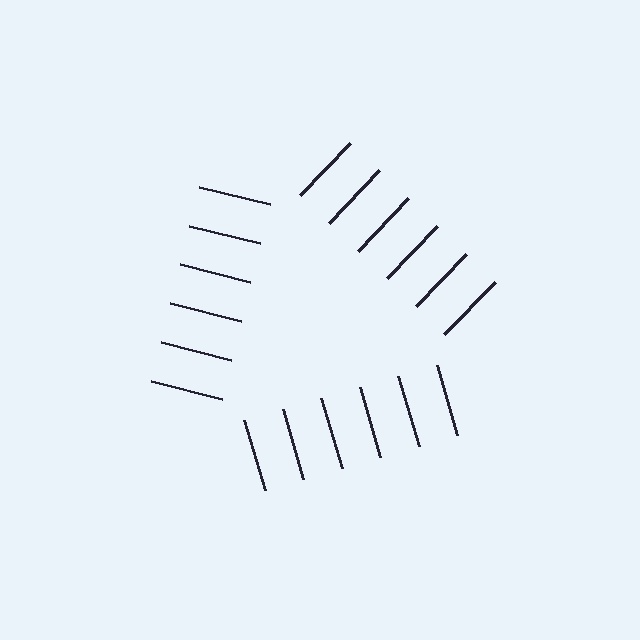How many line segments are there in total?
18 — 6 along each of the 3 edges.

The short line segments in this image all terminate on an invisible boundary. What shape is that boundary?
An illusory triangle — the line segments terminate on its edges but no continuous stroke is drawn.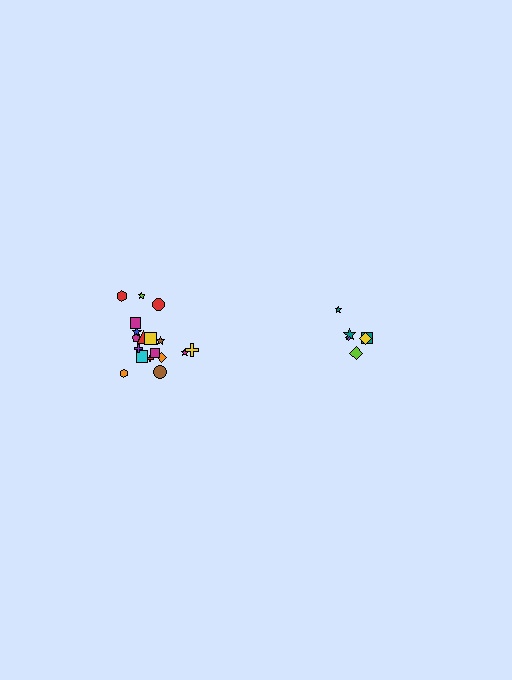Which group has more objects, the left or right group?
The left group.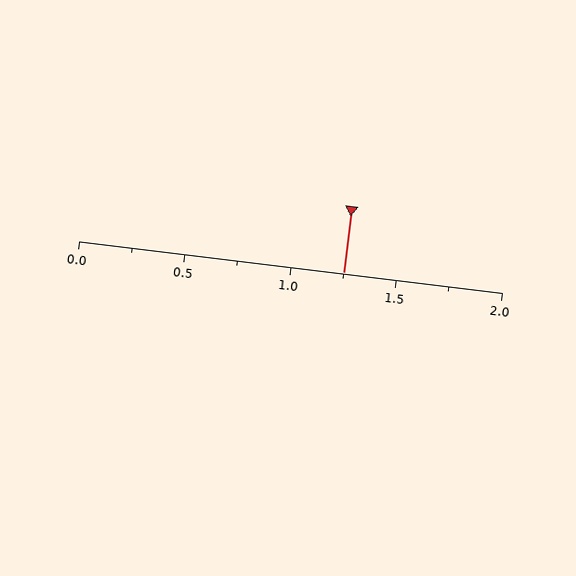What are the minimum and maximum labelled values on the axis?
The axis runs from 0.0 to 2.0.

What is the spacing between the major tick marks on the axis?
The major ticks are spaced 0.5 apart.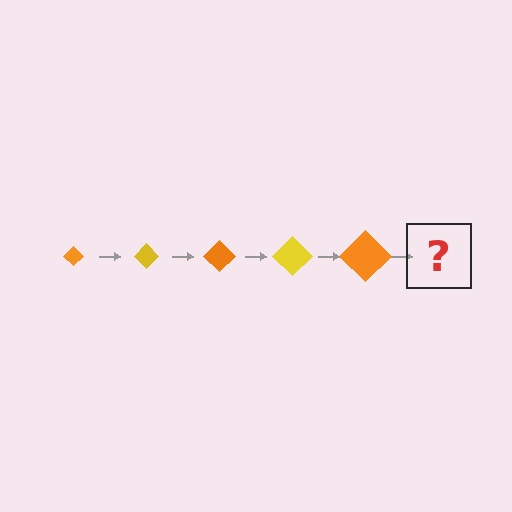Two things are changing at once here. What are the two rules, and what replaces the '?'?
The two rules are that the diamond grows larger each step and the color cycles through orange and yellow. The '?' should be a yellow diamond, larger than the previous one.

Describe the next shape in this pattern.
It should be a yellow diamond, larger than the previous one.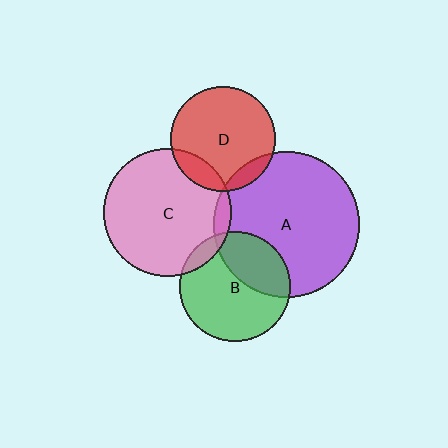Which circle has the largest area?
Circle A (purple).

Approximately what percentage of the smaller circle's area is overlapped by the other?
Approximately 10%.